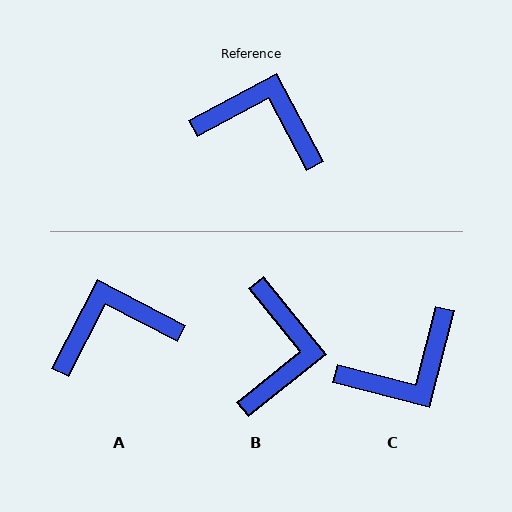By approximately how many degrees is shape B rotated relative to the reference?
Approximately 79 degrees clockwise.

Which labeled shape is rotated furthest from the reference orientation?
C, about 133 degrees away.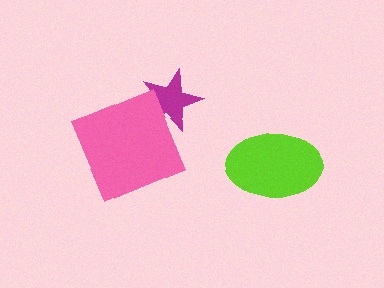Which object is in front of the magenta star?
The pink square is in front of the magenta star.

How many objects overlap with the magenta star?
1 object overlaps with the magenta star.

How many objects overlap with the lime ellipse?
0 objects overlap with the lime ellipse.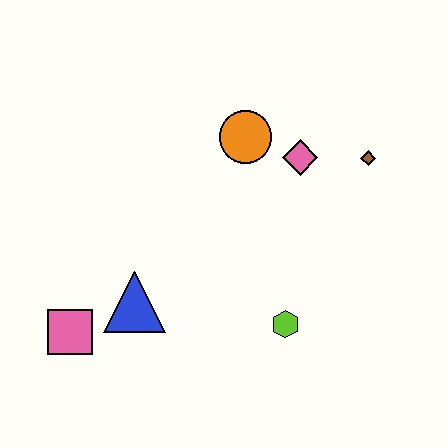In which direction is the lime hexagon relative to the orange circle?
The lime hexagon is below the orange circle.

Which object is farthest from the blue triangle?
The brown diamond is farthest from the blue triangle.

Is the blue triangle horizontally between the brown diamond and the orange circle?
No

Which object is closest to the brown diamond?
The pink diamond is closest to the brown diamond.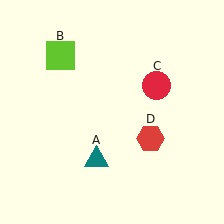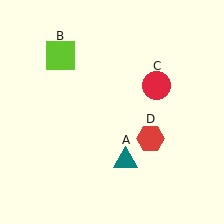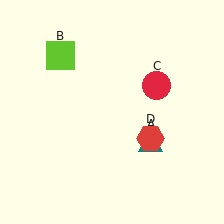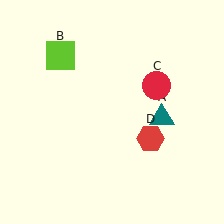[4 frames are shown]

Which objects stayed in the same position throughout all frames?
Lime square (object B) and red circle (object C) and red hexagon (object D) remained stationary.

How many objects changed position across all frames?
1 object changed position: teal triangle (object A).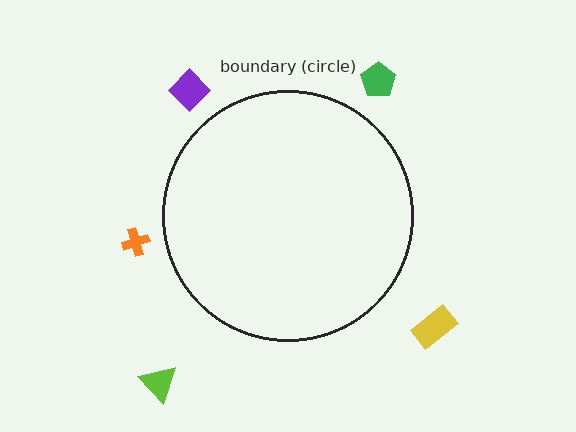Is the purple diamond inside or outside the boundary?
Outside.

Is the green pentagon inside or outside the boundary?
Outside.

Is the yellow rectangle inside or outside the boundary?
Outside.